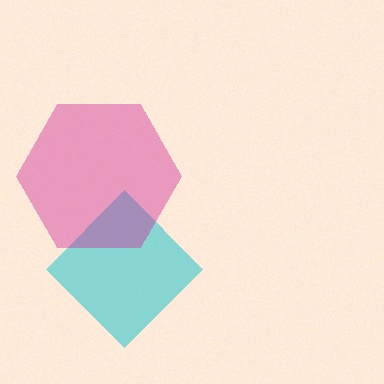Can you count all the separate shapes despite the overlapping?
Yes, there are 2 separate shapes.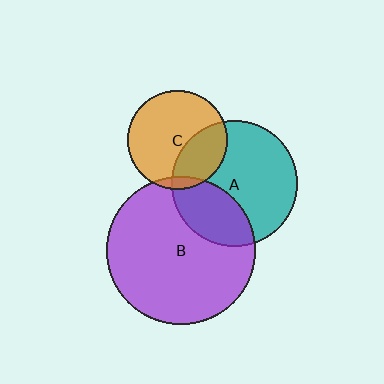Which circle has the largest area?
Circle B (purple).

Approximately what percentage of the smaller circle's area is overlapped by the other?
Approximately 5%.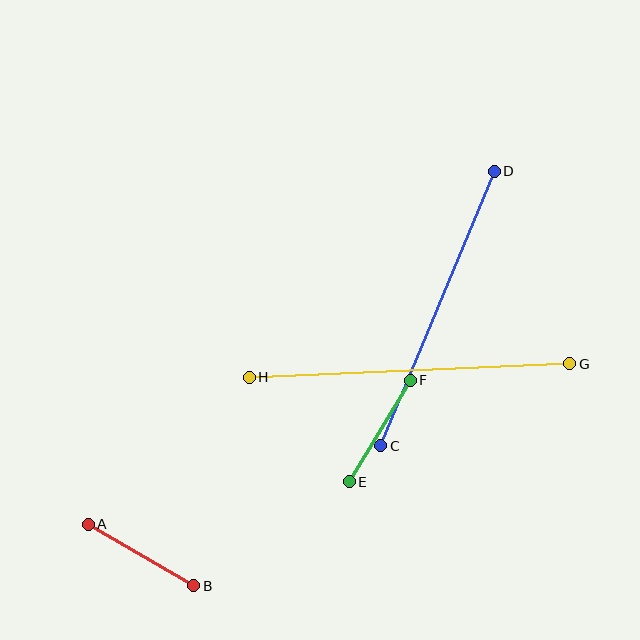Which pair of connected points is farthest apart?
Points G and H are farthest apart.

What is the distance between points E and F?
The distance is approximately 118 pixels.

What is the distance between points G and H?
The distance is approximately 321 pixels.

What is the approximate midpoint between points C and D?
The midpoint is at approximately (437, 308) pixels.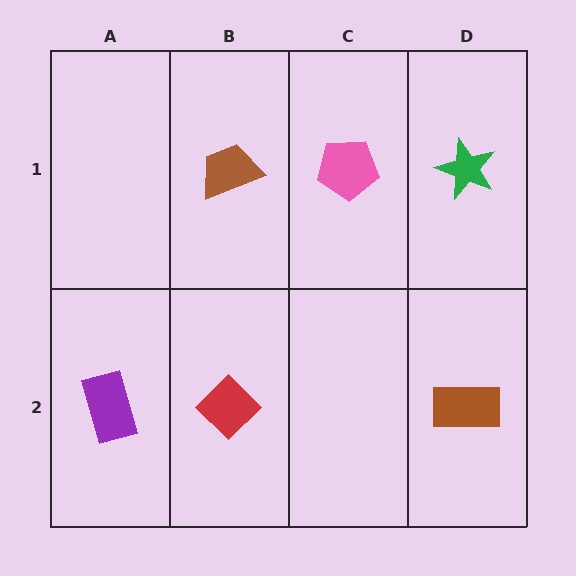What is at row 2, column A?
A purple rectangle.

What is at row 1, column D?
A green star.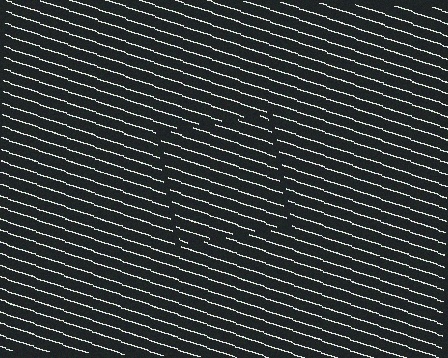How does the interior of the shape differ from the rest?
The interior of the shape contains the same grating, shifted by half a period — the contour is defined by the phase discontinuity where line-ends from the inner and outer gratings abut.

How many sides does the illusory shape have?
4 sides — the line-ends trace a square.